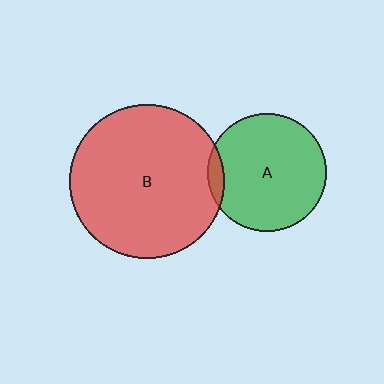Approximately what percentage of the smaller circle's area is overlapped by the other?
Approximately 5%.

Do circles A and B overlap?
Yes.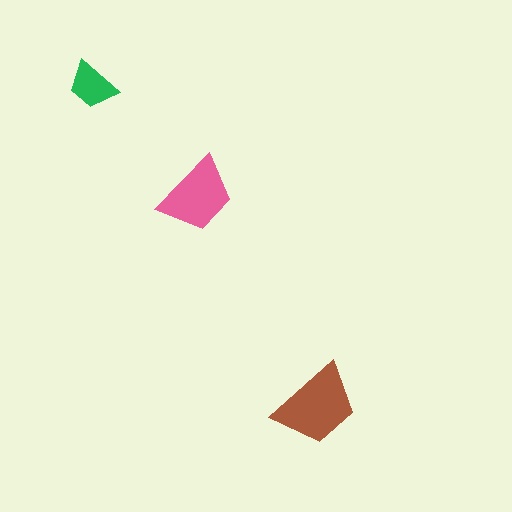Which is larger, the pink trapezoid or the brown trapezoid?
The brown one.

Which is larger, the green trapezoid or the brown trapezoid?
The brown one.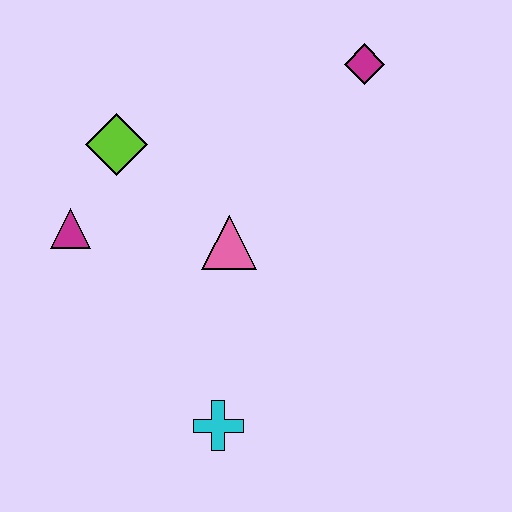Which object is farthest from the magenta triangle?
The magenta diamond is farthest from the magenta triangle.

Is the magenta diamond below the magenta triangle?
No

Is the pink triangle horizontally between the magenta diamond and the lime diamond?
Yes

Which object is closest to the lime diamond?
The magenta triangle is closest to the lime diamond.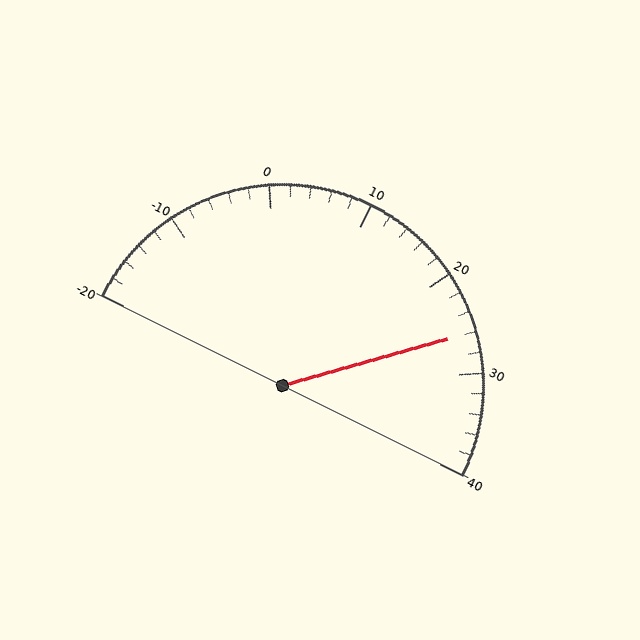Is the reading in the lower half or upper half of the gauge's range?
The reading is in the upper half of the range (-20 to 40).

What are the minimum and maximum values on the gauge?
The gauge ranges from -20 to 40.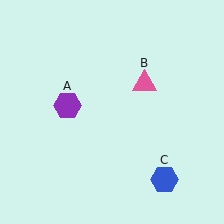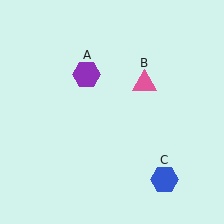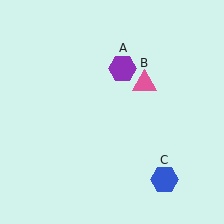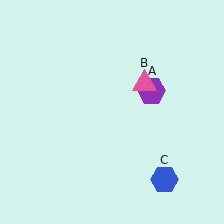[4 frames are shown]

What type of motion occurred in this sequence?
The purple hexagon (object A) rotated clockwise around the center of the scene.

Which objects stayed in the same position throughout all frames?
Pink triangle (object B) and blue hexagon (object C) remained stationary.